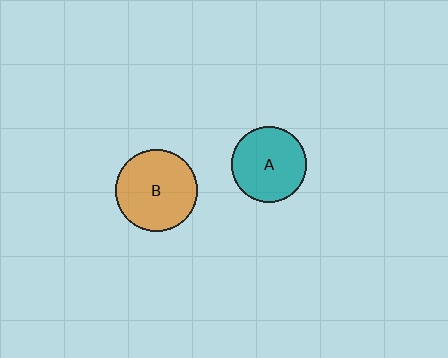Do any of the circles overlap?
No, none of the circles overlap.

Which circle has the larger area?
Circle B (orange).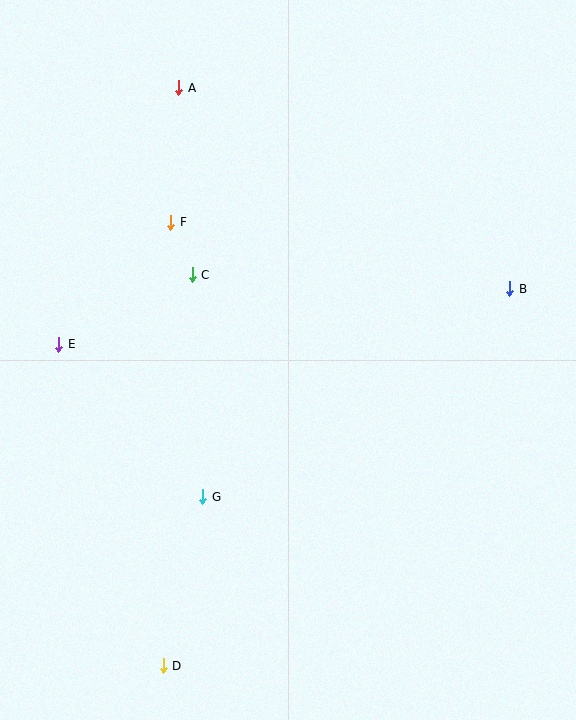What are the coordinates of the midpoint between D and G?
The midpoint between D and G is at (183, 581).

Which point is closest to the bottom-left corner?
Point D is closest to the bottom-left corner.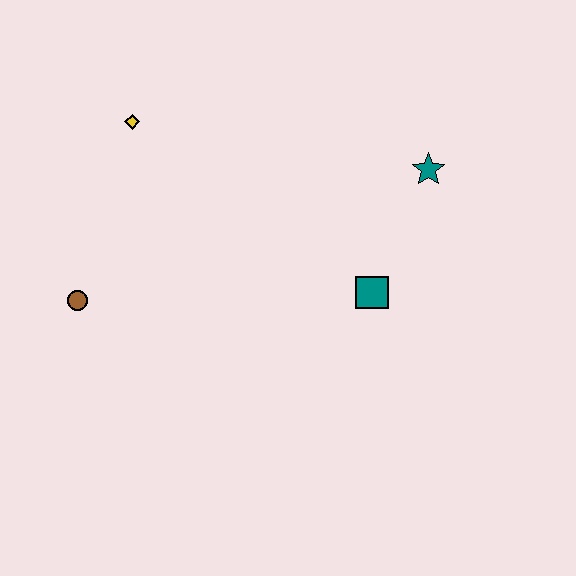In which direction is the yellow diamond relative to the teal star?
The yellow diamond is to the left of the teal star.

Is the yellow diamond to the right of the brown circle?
Yes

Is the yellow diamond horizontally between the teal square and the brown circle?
Yes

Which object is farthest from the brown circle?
The teal star is farthest from the brown circle.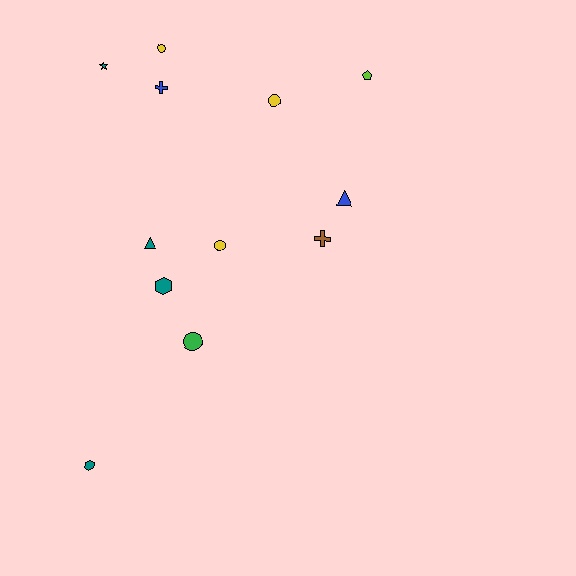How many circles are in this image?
There are 4 circles.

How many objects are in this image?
There are 12 objects.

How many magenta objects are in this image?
There are no magenta objects.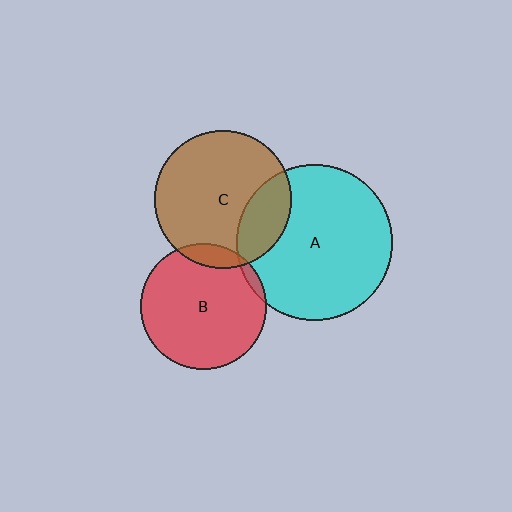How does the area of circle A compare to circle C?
Approximately 1.3 times.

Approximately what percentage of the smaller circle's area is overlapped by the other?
Approximately 10%.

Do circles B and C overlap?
Yes.